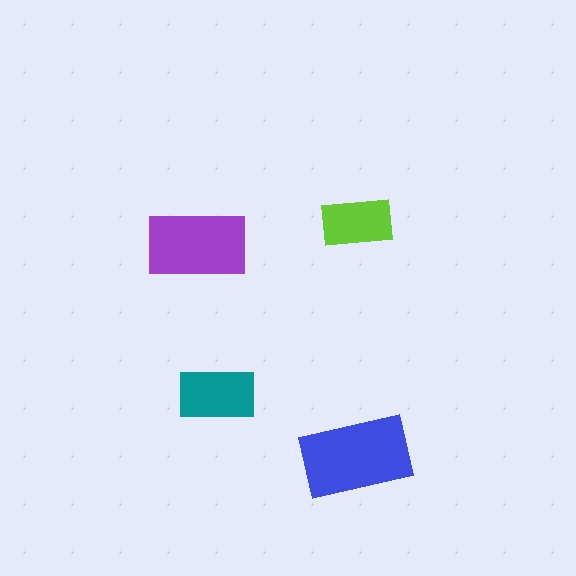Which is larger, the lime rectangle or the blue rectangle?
The blue one.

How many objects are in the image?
There are 4 objects in the image.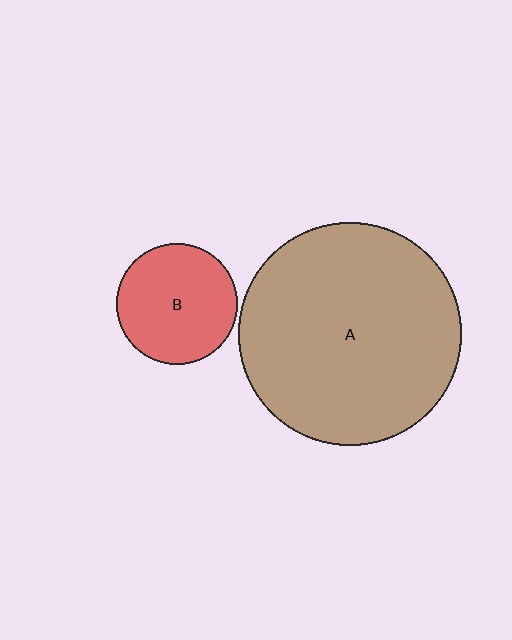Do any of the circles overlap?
No, none of the circles overlap.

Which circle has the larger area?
Circle A (brown).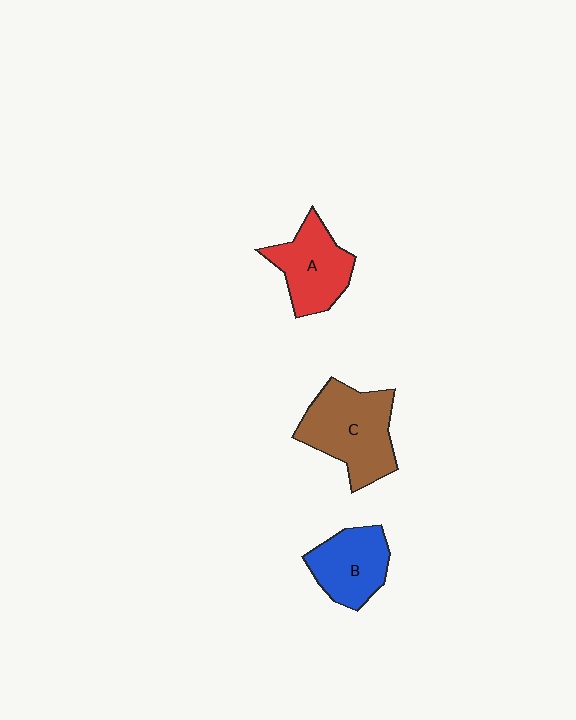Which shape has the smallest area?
Shape B (blue).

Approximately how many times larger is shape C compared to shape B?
Approximately 1.4 times.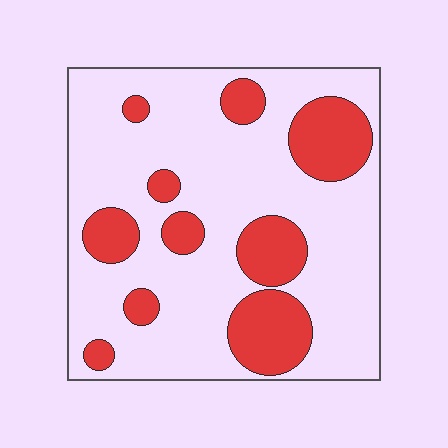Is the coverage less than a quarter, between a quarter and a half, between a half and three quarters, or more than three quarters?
Between a quarter and a half.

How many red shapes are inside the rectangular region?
10.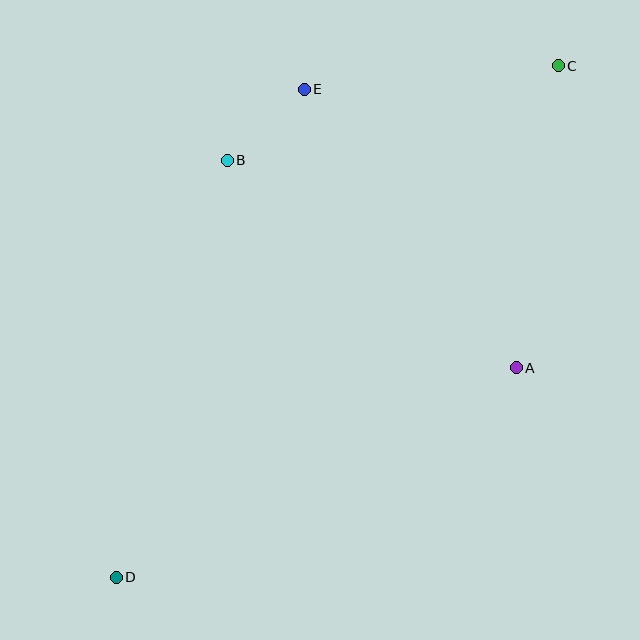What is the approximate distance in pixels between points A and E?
The distance between A and E is approximately 350 pixels.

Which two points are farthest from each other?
Points C and D are farthest from each other.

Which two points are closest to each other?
Points B and E are closest to each other.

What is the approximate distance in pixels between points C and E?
The distance between C and E is approximately 255 pixels.